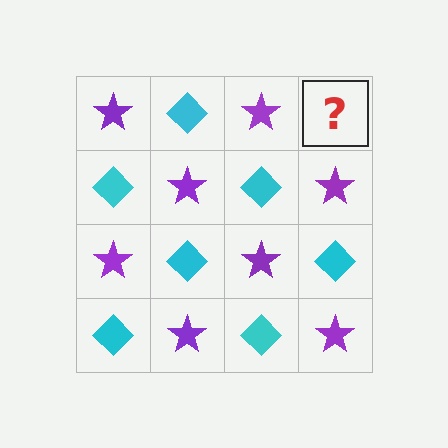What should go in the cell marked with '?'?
The missing cell should contain a cyan diamond.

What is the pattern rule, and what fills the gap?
The rule is that it alternates purple star and cyan diamond in a checkerboard pattern. The gap should be filled with a cyan diamond.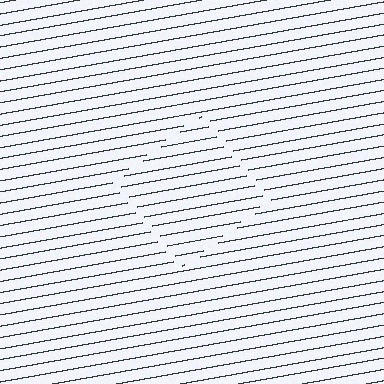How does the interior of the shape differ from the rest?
The interior of the shape contains the same grating, shifted by half a period — the contour is defined by the phase discontinuity where line-ends from the inner and outer gratings abut.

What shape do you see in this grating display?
An illusory square. The interior of the shape contains the same grating, shifted by half a period — the contour is defined by the phase discontinuity where line-ends from the inner and outer gratings abut.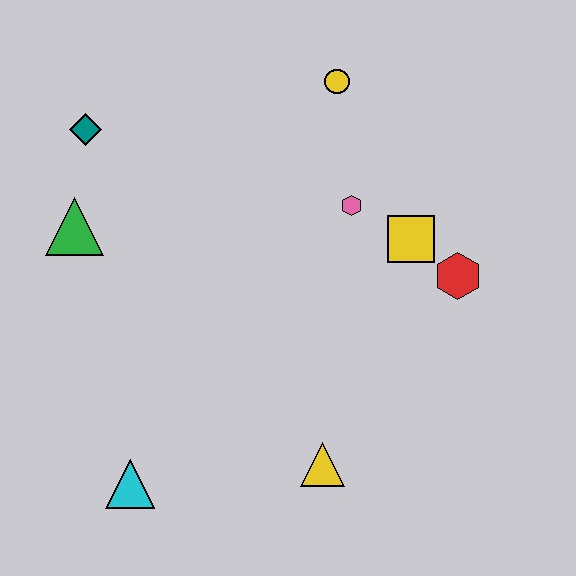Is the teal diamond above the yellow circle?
No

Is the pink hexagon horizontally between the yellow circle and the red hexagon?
Yes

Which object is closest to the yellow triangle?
The cyan triangle is closest to the yellow triangle.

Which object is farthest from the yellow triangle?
The teal diamond is farthest from the yellow triangle.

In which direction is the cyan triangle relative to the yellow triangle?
The cyan triangle is to the left of the yellow triangle.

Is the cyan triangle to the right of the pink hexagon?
No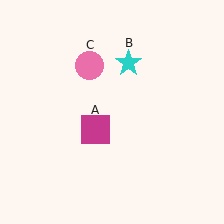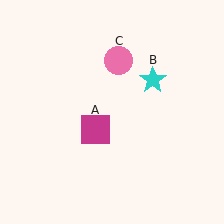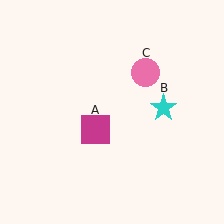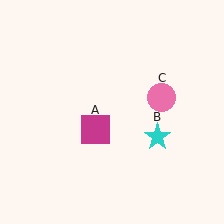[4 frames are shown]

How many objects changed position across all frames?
2 objects changed position: cyan star (object B), pink circle (object C).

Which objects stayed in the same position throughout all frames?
Magenta square (object A) remained stationary.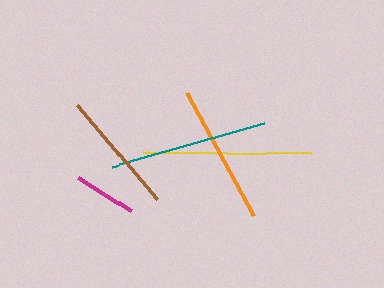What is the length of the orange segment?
The orange segment is approximately 140 pixels long.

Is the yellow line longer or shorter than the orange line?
The yellow line is longer than the orange line.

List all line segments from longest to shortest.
From longest to shortest: yellow, teal, orange, brown, magenta.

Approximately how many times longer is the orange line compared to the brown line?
The orange line is approximately 1.1 times the length of the brown line.